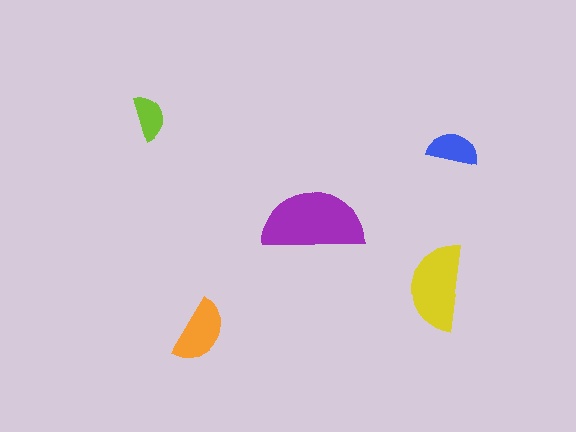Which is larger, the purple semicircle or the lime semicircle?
The purple one.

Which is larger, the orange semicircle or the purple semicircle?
The purple one.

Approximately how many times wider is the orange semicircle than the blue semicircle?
About 1.5 times wider.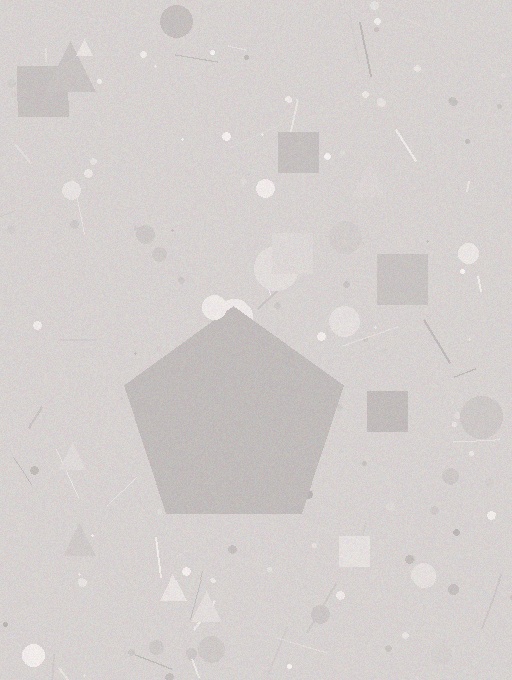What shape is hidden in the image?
A pentagon is hidden in the image.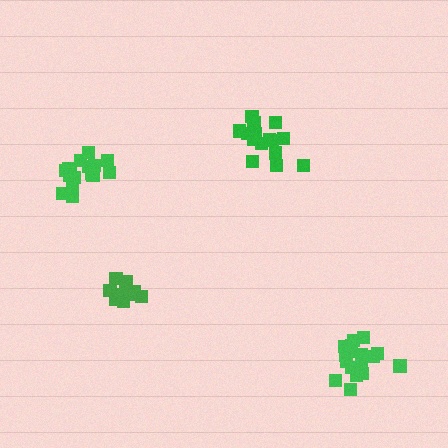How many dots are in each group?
Group 1: 16 dots, Group 2: 15 dots, Group 3: 11 dots, Group 4: 17 dots (59 total).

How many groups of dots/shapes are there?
There are 4 groups.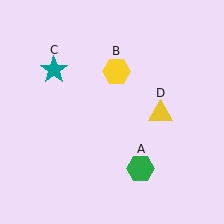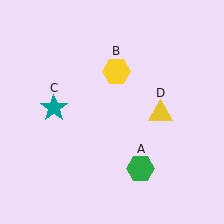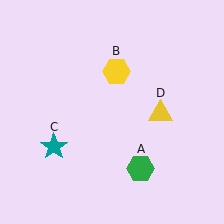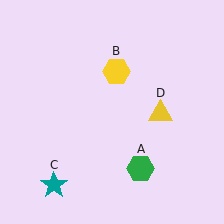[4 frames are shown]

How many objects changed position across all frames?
1 object changed position: teal star (object C).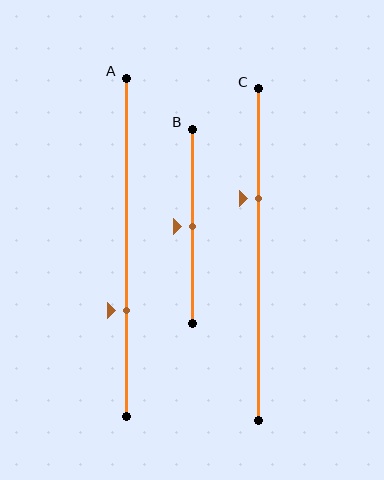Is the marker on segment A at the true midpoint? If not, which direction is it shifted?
No, the marker on segment A is shifted downward by about 19% of the segment length.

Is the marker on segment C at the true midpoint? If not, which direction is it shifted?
No, the marker on segment C is shifted upward by about 17% of the segment length.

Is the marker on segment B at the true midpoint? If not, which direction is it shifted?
Yes, the marker on segment B is at the true midpoint.